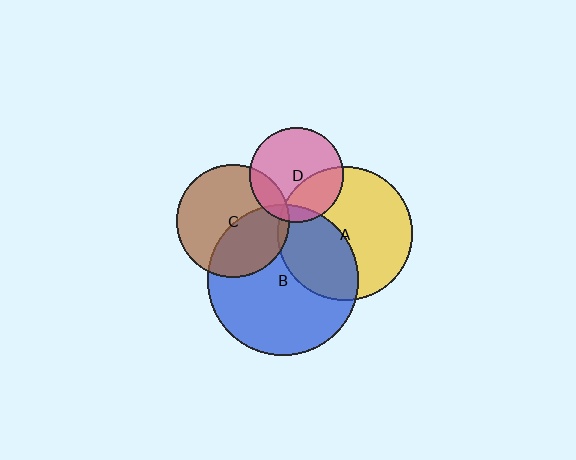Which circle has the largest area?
Circle B (blue).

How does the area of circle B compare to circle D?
Approximately 2.6 times.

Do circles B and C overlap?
Yes.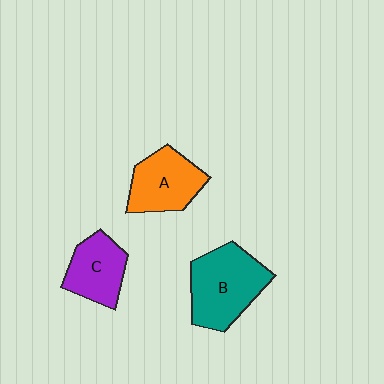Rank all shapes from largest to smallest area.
From largest to smallest: B (teal), A (orange), C (purple).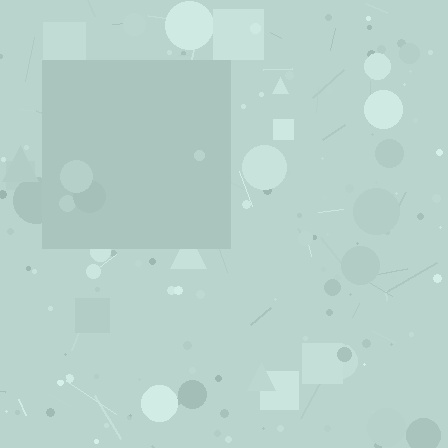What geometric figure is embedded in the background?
A square is embedded in the background.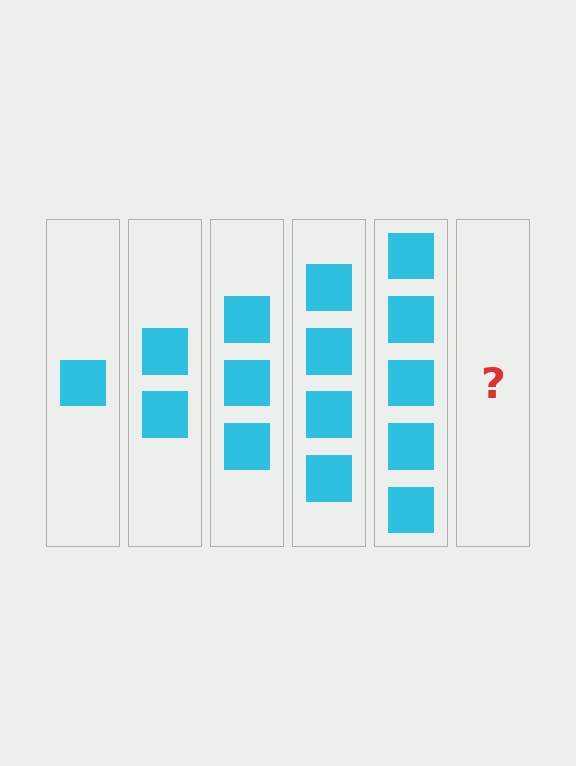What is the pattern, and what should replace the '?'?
The pattern is that each step adds one more square. The '?' should be 6 squares.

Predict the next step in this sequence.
The next step is 6 squares.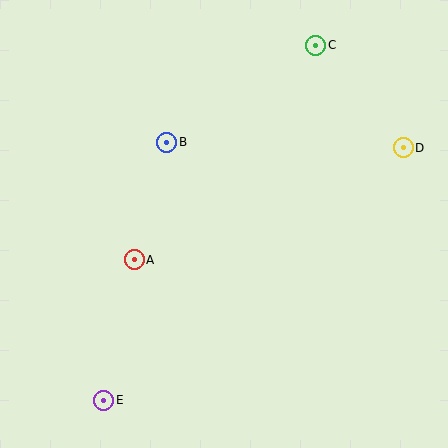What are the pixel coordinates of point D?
Point D is at (403, 148).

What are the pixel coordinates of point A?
Point A is at (134, 260).